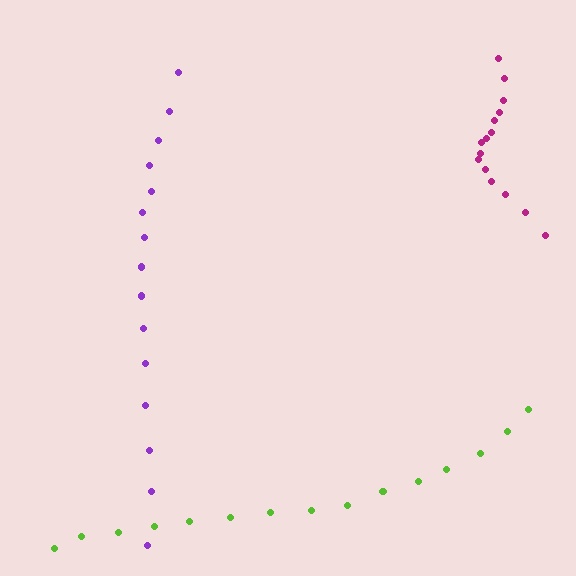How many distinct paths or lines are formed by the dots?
There are 3 distinct paths.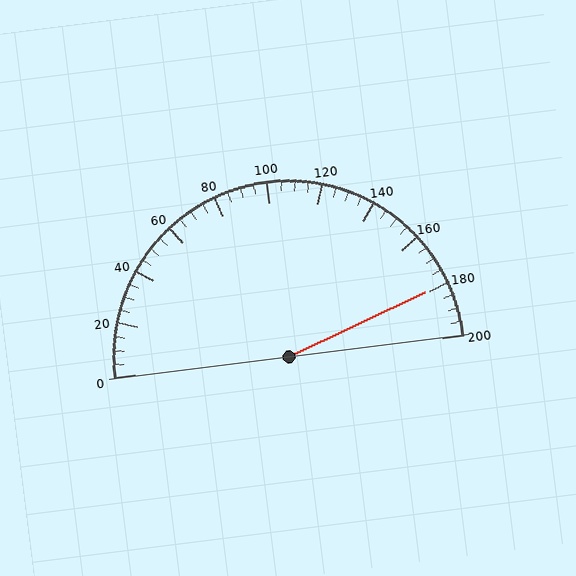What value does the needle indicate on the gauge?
The needle indicates approximately 180.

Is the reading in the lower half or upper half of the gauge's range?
The reading is in the upper half of the range (0 to 200).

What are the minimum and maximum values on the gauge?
The gauge ranges from 0 to 200.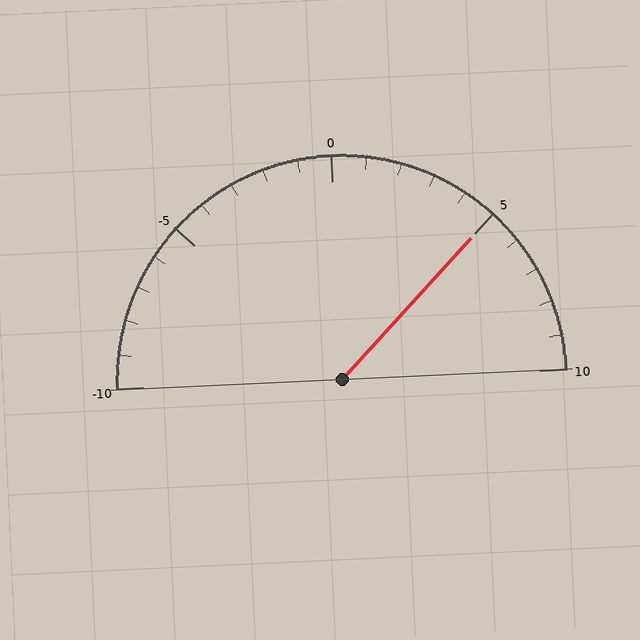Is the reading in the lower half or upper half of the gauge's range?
The reading is in the upper half of the range (-10 to 10).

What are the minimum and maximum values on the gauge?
The gauge ranges from -10 to 10.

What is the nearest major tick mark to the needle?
The nearest major tick mark is 5.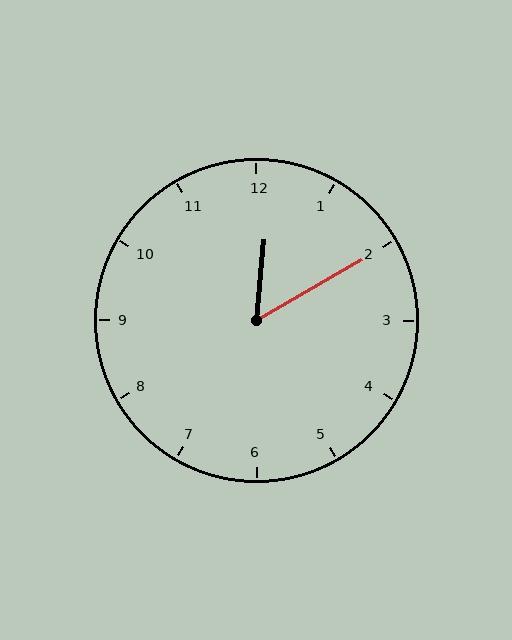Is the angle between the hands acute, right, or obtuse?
It is acute.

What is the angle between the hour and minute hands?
Approximately 55 degrees.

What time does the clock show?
12:10.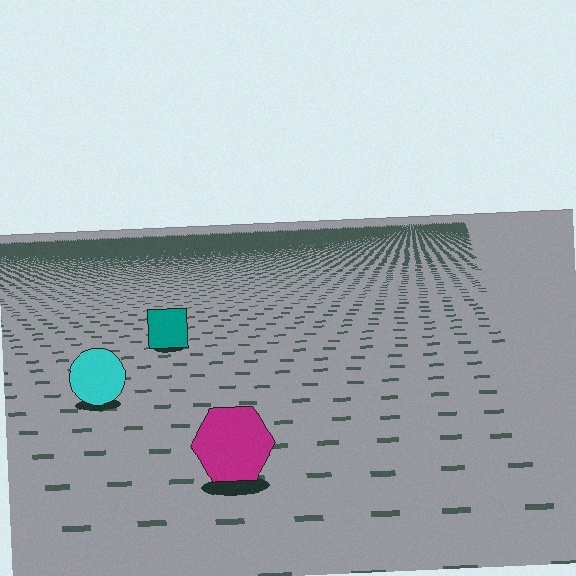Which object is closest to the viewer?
The magenta hexagon is closest. The texture marks near it are larger and more spread out.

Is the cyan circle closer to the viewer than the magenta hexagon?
No. The magenta hexagon is closer — you can tell from the texture gradient: the ground texture is coarser near it.